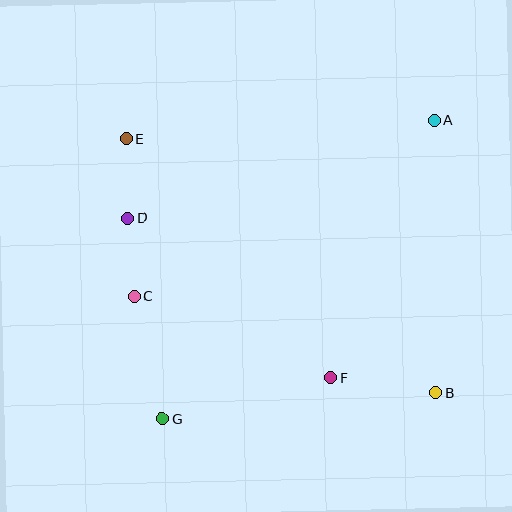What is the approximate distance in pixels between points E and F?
The distance between E and F is approximately 315 pixels.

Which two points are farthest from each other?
Points A and G are farthest from each other.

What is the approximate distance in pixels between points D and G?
The distance between D and G is approximately 204 pixels.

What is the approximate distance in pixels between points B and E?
The distance between B and E is approximately 400 pixels.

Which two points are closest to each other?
Points C and D are closest to each other.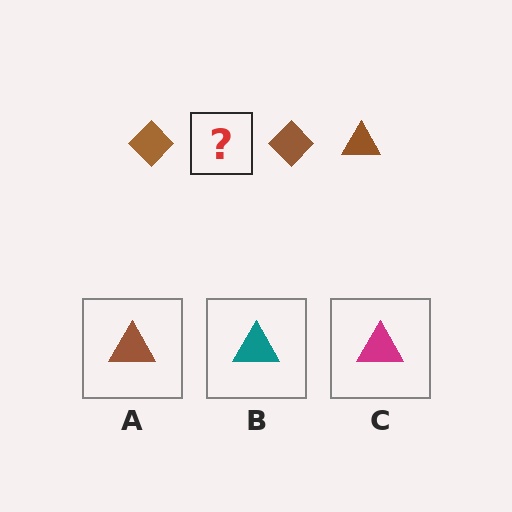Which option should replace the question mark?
Option A.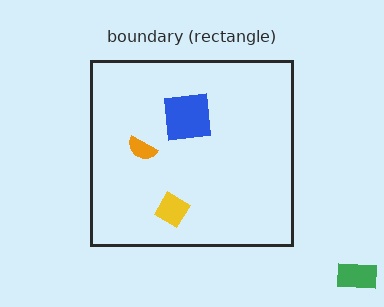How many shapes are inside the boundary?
3 inside, 1 outside.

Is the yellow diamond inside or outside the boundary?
Inside.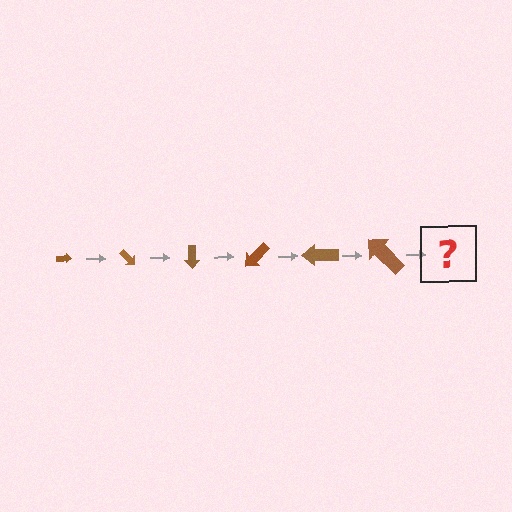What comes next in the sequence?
The next element should be an arrow, larger than the previous one and rotated 270 degrees from the start.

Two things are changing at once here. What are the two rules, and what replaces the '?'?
The two rules are that the arrow grows larger each step and it rotates 45 degrees each step. The '?' should be an arrow, larger than the previous one and rotated 270 degrees from the start.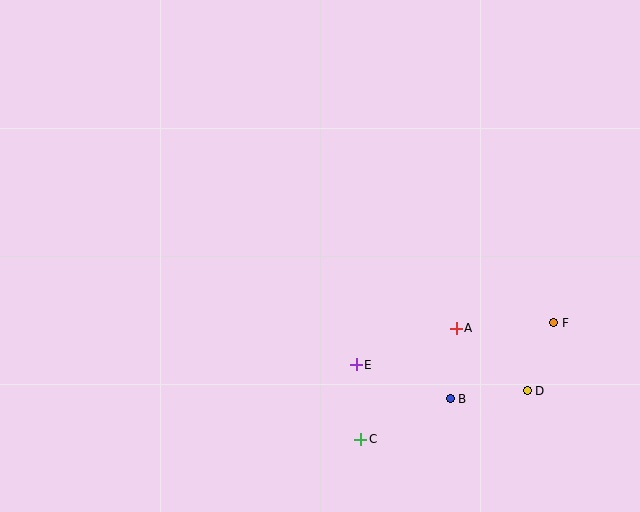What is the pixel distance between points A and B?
The distance between A and B is 71 pixels.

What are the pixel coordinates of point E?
Point E is at (356, 365).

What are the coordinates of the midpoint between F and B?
The midpoint between F and B is at (502, 361).